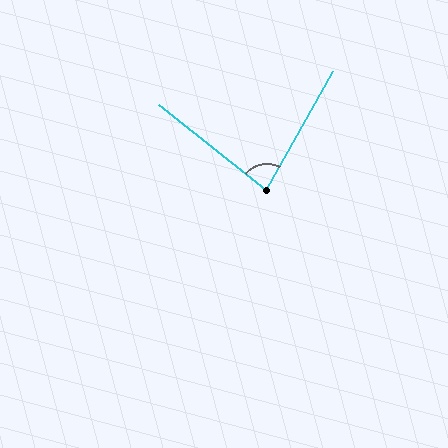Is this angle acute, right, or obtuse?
It is acute.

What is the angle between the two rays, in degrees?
Approximately 81 degrees.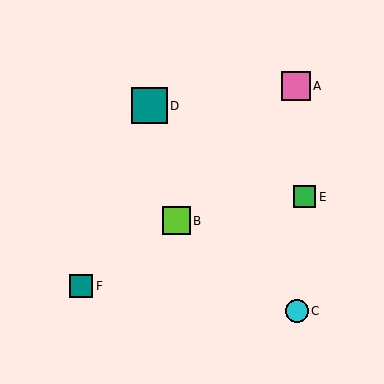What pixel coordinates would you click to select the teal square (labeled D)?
Click at (149, 106) to select the teal square D.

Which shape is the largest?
The teal square (labeled D) is the largest.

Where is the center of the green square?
The center of the green square is at (305, 197).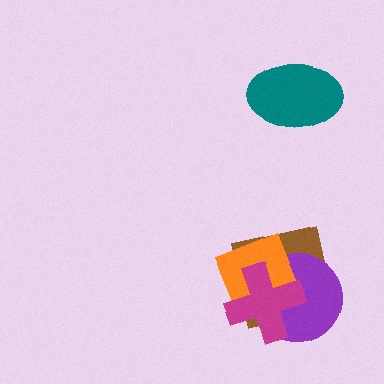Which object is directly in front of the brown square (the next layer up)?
The purple circle is directly in front of the brown square.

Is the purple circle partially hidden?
Yes, it is partially covered by another shape.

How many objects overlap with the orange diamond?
3 objects overlap with the orange diamond.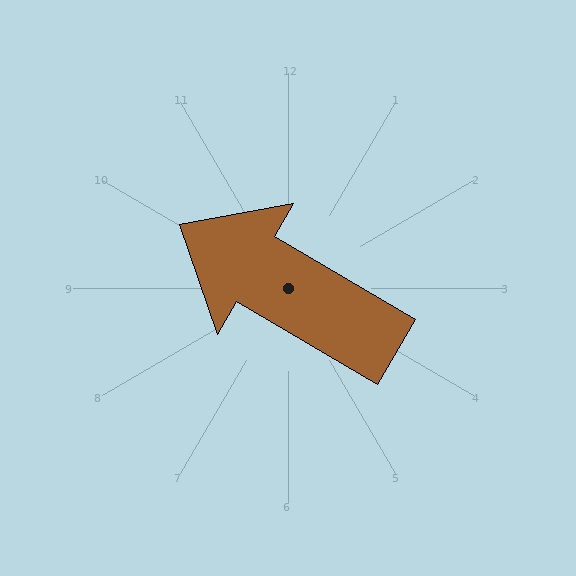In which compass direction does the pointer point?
Northwest.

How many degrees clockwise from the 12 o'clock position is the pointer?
Approximately 300 degrees.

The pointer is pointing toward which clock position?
Roughly 10 o'clock.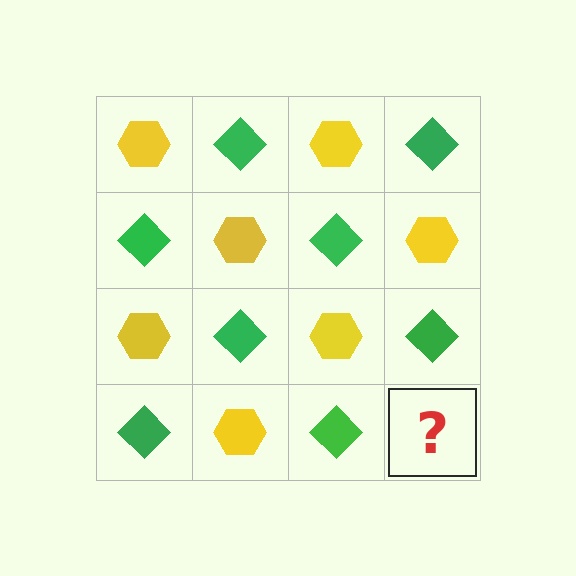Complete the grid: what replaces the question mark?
The question mark should be replaced with a yellow hexagon.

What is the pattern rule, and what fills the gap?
The rule is that it alternates yellow hexagon and green diamond in a checkerboard pattern. The gap should be filled with a yellow hexagon.